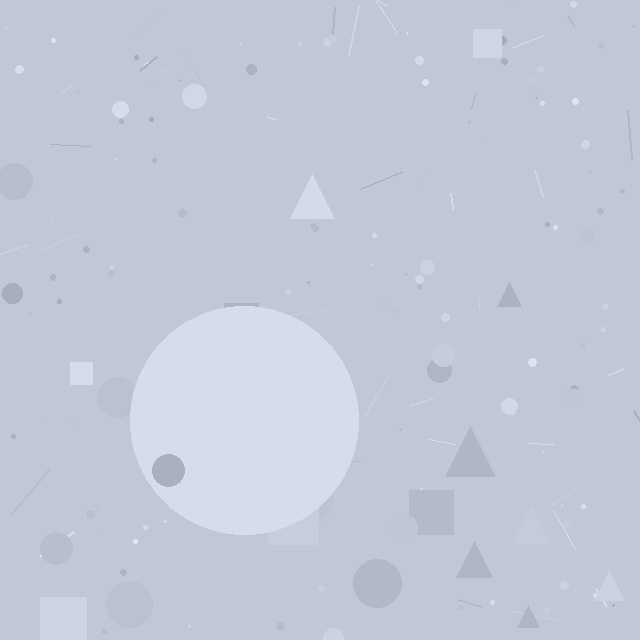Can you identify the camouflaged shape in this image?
The camouflaged shape is a circle.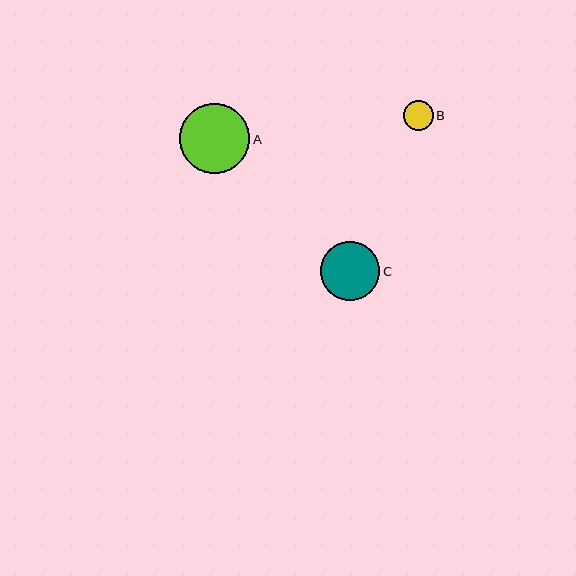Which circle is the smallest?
Circle B is the smallest with a size of approximately 30 pixels.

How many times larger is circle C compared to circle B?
Circle C is approximately 2.0 times the size of circle B.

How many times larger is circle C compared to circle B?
Circle C is approximately 2.0 times the size of circle B.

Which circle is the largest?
Circle A is the largest with a size of approximately 70 pixels.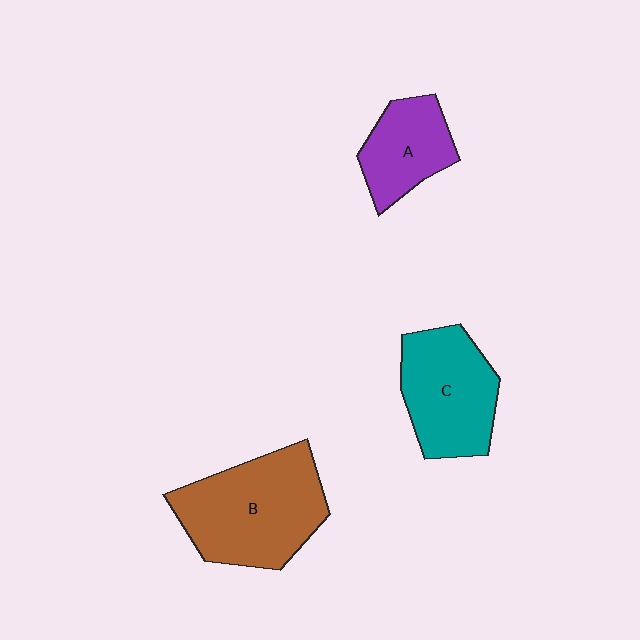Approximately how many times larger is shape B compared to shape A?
Approximately 1.8 times.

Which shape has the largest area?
Shape B (brown).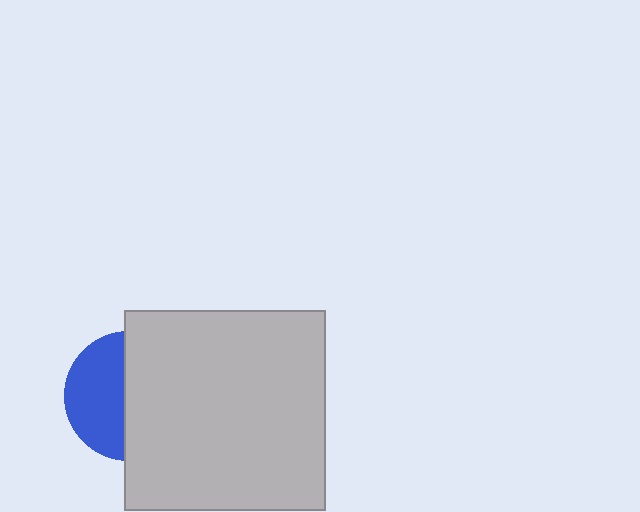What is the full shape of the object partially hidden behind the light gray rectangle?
The partially hidden object is a blue circle.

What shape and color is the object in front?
The object in front is a light gray rectangle.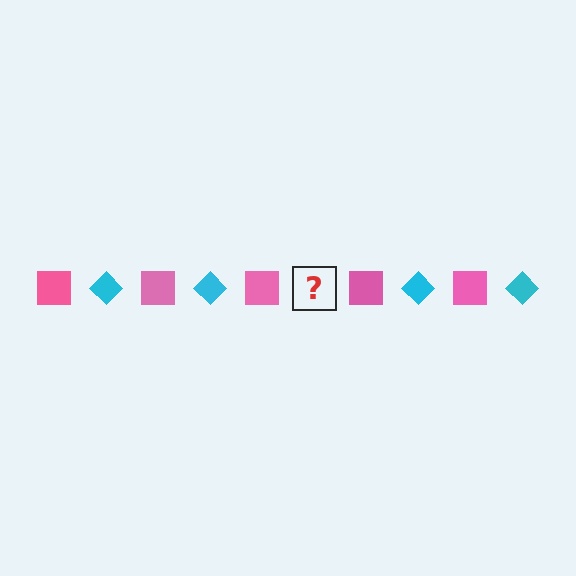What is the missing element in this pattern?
The missing element is a cyan diamond.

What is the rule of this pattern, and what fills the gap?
The rule is that the pattern alternates between pink square and cyan diamond. The gap should be filled with a cyan diamond.